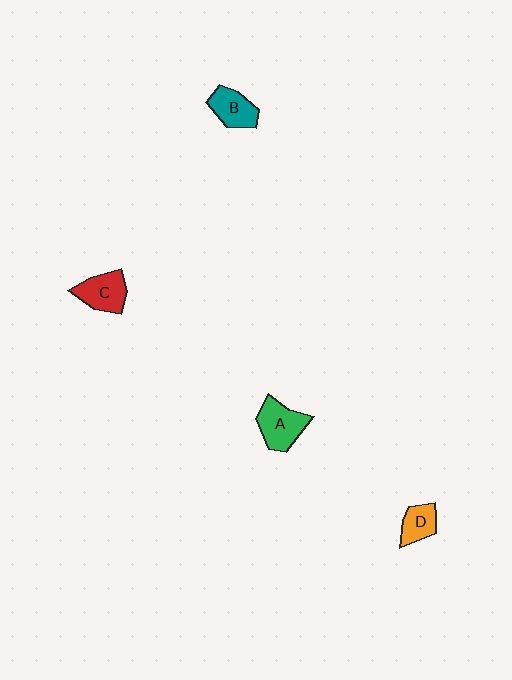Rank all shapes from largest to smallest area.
From largest to smallest: A (green), C (red), B (teal), D (orange).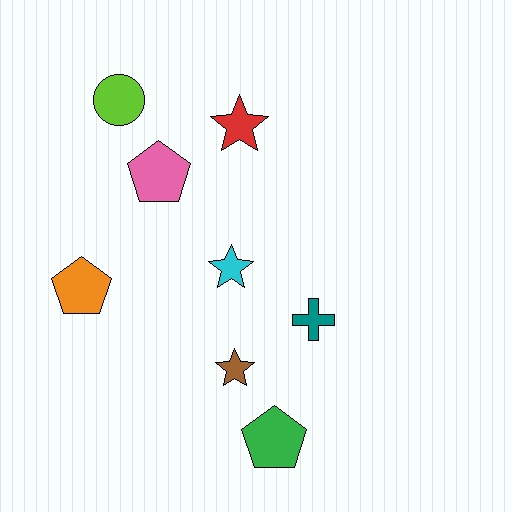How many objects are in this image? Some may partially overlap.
There are 8 objects.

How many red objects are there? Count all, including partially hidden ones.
There is 1 red object.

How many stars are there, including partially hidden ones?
There are 3 stars.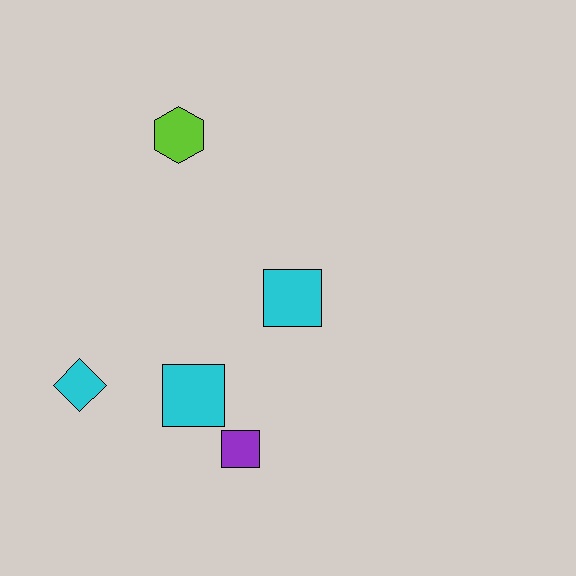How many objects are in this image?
There are 5 objects.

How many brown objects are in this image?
There are no brown objects.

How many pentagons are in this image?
There are no pentagons.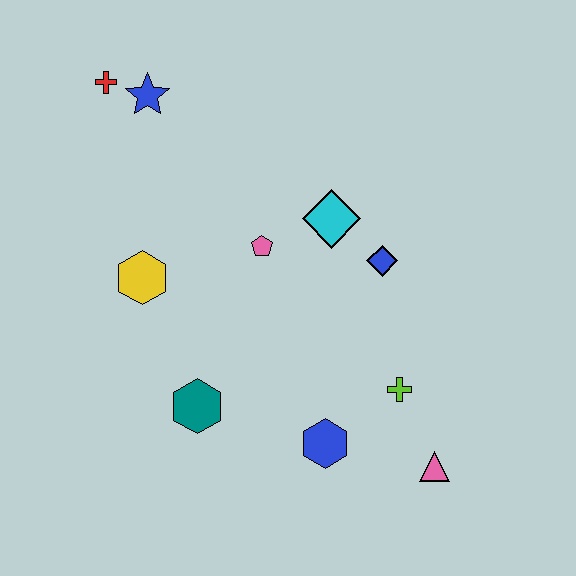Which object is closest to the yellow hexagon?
The pink pentagon is closest to the yellow hexagon.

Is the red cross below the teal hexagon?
No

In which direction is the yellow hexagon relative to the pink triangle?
The yellow hexagon is to the left of the pink triangle.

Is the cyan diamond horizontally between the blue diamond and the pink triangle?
No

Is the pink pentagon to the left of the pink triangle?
Yes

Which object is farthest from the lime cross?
The red cross is farthest from the lime cross.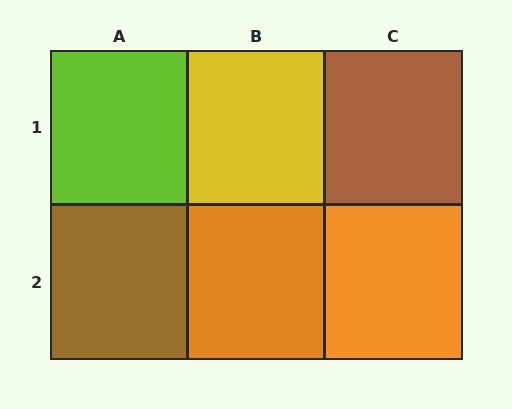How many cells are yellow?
1 cell is yellow.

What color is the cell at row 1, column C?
Brown.